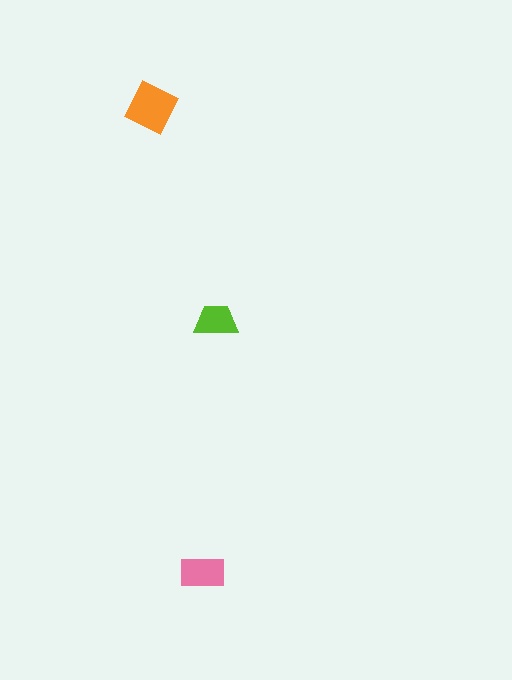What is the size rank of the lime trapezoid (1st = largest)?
3rd.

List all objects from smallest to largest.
The lime trapezoid, the pink rectangle, the orange diamond.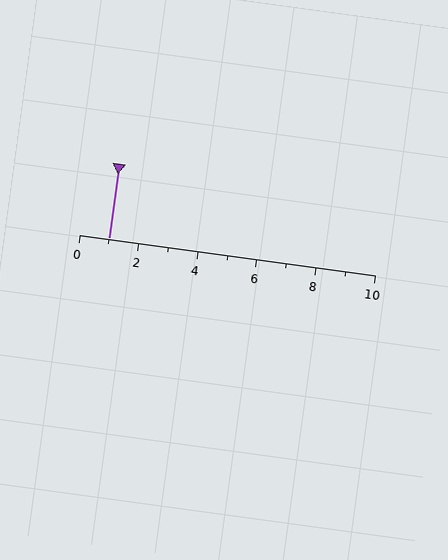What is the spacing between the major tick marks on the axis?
The major ticks are spaced 2 apart.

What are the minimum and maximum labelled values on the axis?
The axis runs from 0 to 10.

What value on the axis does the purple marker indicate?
The marker indicates approximately 1.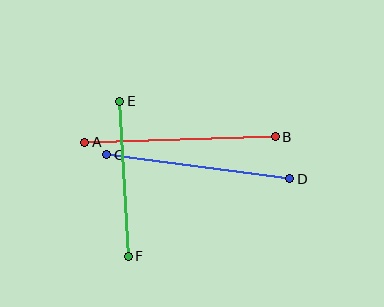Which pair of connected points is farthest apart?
Points A and B are farthest apart.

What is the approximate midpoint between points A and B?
The midpoint is at approximately (180, 140) pixels.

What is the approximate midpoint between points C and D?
The midpoint is at approximately (198, 167) pixels.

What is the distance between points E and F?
The distance is approximately 156 pixels.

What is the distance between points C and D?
The distance is approximately 184 pixels.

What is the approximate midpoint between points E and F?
The midpoint is at approximately (124, 179) pixels.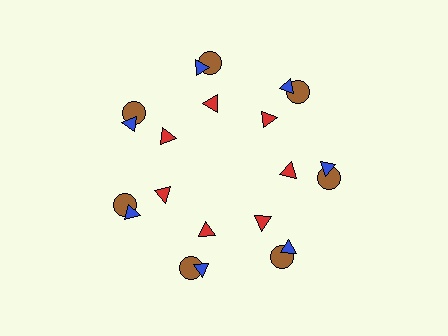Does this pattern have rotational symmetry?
Yes, this pattern has 7-fold rotational symmetry. It looks the same after rotating 51 degrees around the center.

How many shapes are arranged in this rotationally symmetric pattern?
There are 21 shapes, arranged in 7 groups of 3.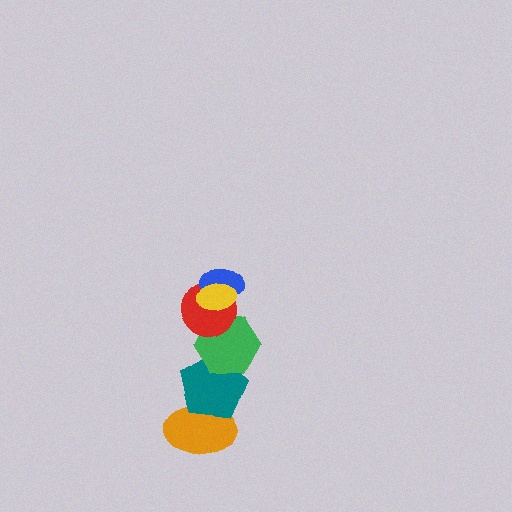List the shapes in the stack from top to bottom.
From top to bottom: the yellow ellipse, the blue ellipse, the red circle, the green hexagon, the teal pentagon, the orange ellipse.